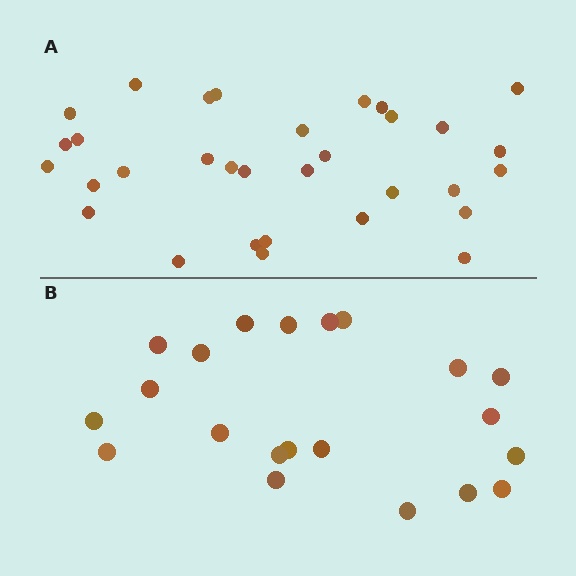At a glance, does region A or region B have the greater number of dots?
Region A (the top region) has more dots.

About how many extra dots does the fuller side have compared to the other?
Region A has roughly 12 or so more dots than region B.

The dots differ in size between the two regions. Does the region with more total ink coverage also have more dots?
No. Region B has more total ink coverage because its dots are larger, but region A actually contains more individual dots. Total area can be misleading — the number of items is what matters here.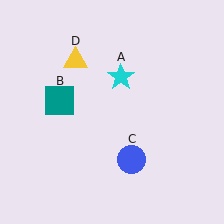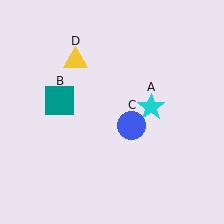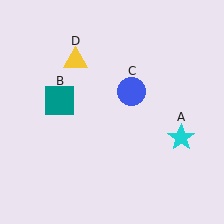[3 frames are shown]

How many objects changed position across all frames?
2 objects changed position: cyan star (object A), blue circle (object C).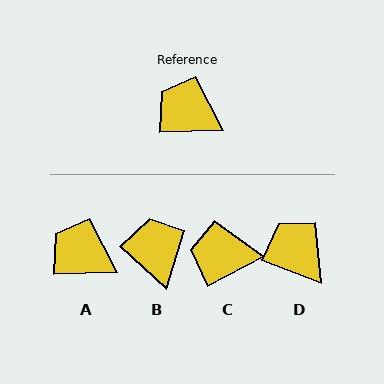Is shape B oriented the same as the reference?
No, it is off by about 44 degrees.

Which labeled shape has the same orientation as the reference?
A.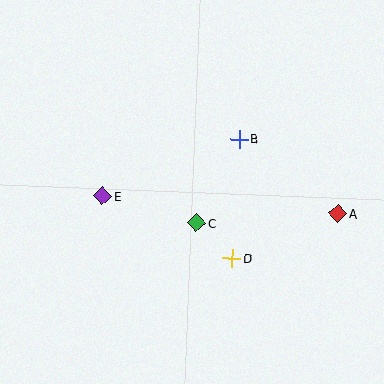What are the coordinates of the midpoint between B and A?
The midpoint between B and A is at (289, 176).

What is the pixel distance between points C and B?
The distance between C and B is 94 pixels.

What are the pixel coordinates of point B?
Point B is at (239, 139).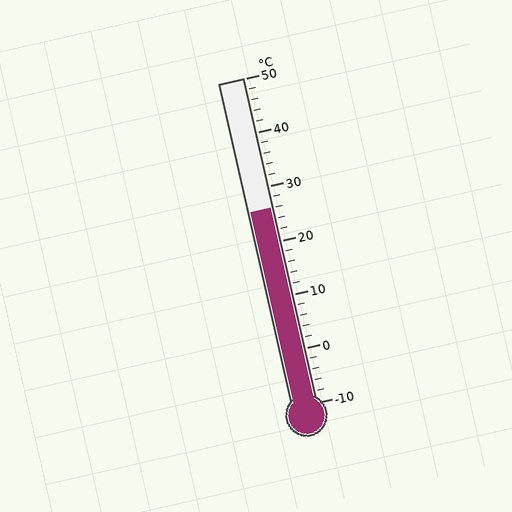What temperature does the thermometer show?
The thermometer shows approximately 26°C.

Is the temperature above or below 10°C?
The temperature is above 10°C.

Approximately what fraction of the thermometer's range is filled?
The thermometer is filled to approximately 60% of its range.